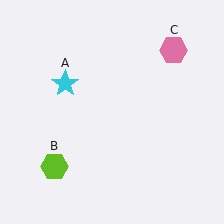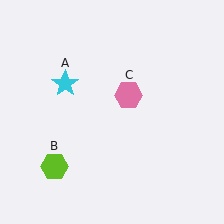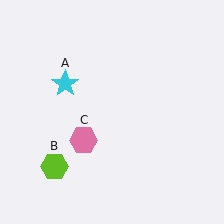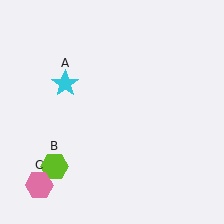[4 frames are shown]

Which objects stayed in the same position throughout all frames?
Cyan star (object A) and lime hexagon (object B) remained stationary.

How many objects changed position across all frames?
1 object changed position: pink hexagon (object C).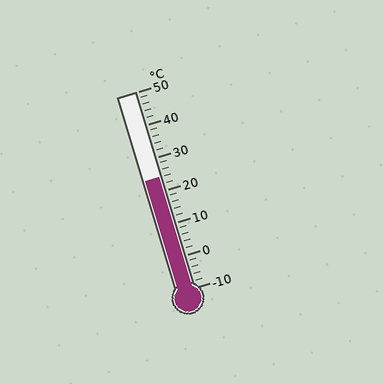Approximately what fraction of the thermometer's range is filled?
The thermometer is filled to approximately 55% of its range.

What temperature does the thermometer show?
The thermometer shows approximately 24°C.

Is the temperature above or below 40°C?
The temperature is below 40°C.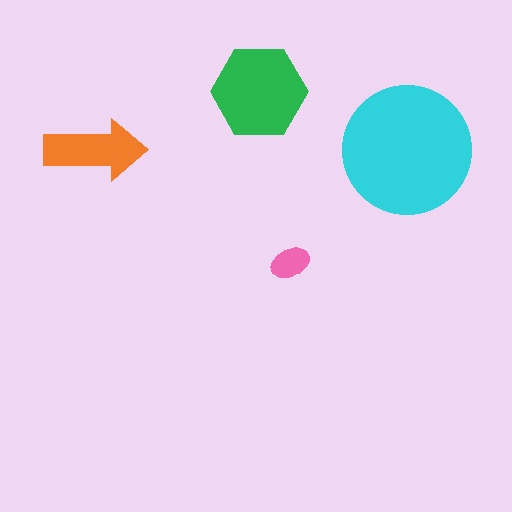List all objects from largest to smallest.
The cyan circle, the green hexagon, the orange arrow, the pink ellipse.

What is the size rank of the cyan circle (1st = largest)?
1st.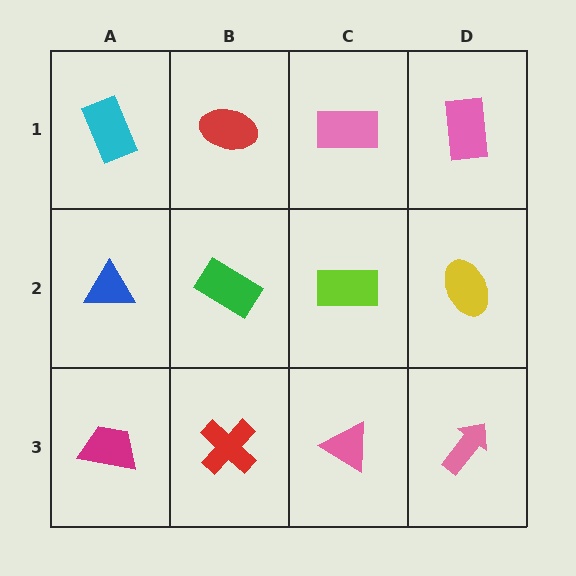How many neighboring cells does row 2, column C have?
4.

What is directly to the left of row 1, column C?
A red ellipse.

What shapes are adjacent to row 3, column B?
A green rectangle (row 2, column B), a magenta trapezoid (row 3, column A), a pink triangle (row 3, column C).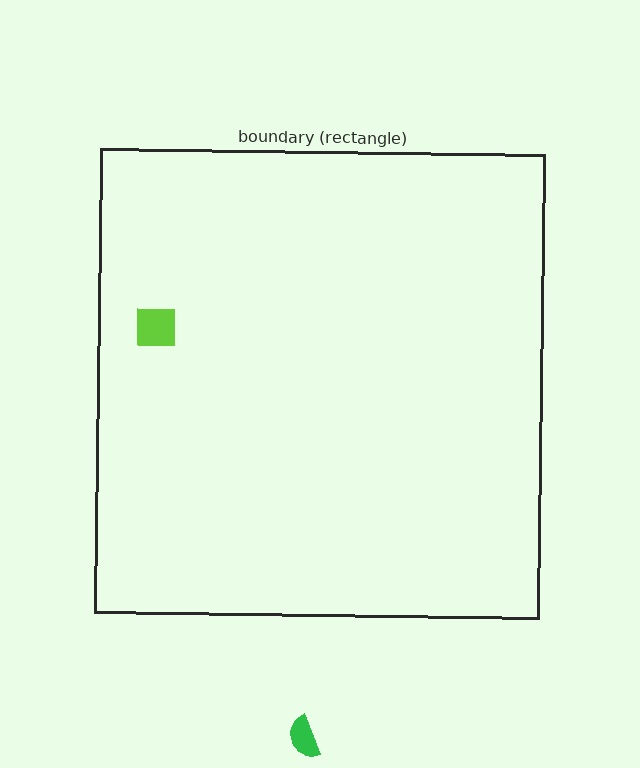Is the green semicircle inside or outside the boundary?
Outside.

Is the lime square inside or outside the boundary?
Inside.